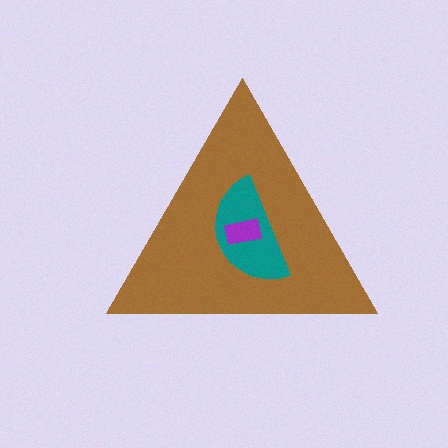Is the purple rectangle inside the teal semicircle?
Yes.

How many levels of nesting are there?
3.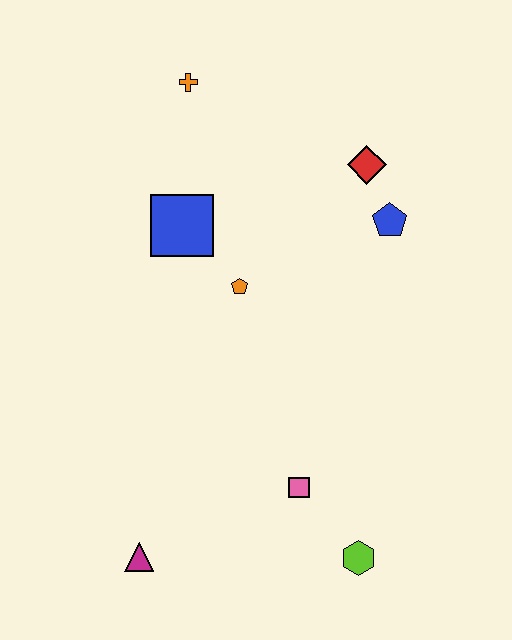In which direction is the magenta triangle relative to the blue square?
The magenta triangle is below the blue square.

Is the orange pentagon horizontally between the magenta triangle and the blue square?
No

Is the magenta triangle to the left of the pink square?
Yes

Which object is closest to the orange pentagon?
The blue square is closest to the orange pentagon.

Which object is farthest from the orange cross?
The lime hexagon is farthest from the orange cross.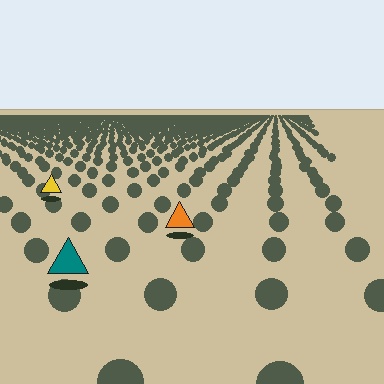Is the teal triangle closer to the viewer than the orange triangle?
Yes. The teal triangle is closer — you can tell from the texture gradient: the ground texture is coarser near it.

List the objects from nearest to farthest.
From nearest to farthest: the teal triangle, the orange triangle, the yellow triangle.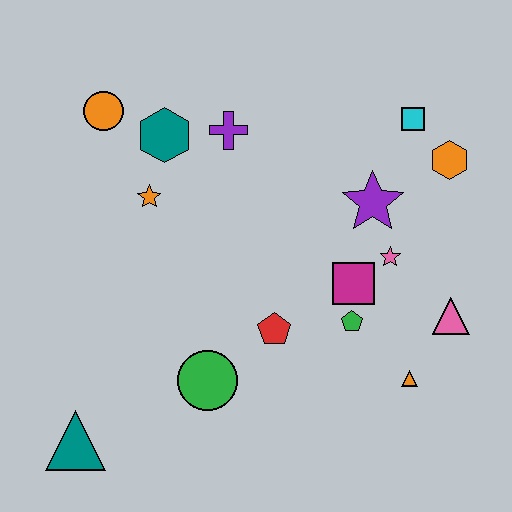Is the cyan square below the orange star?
No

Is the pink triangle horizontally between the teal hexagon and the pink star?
No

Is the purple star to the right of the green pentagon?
Yes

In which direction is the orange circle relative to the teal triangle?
The orange circle is above the teal triangle.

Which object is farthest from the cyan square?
The teal triangle is farthest from the cyan square.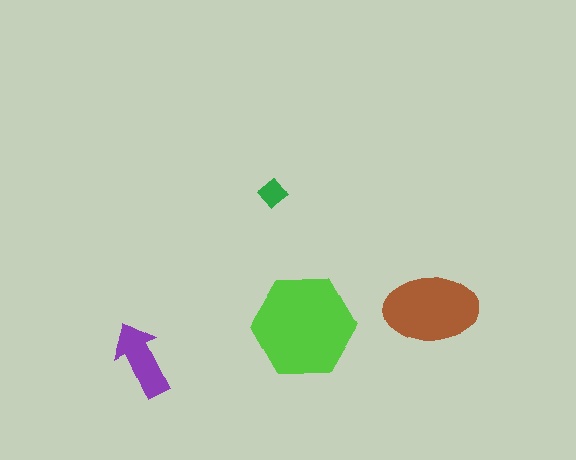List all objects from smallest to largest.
The green diamond, the purple arrow, the brown ellipse, the lime hexagon.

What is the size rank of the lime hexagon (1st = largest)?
1st.